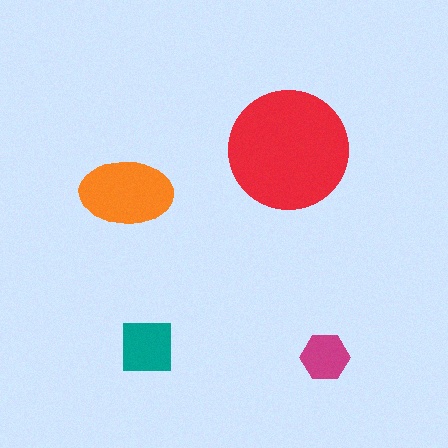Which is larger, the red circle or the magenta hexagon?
The red circle.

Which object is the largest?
The red circle.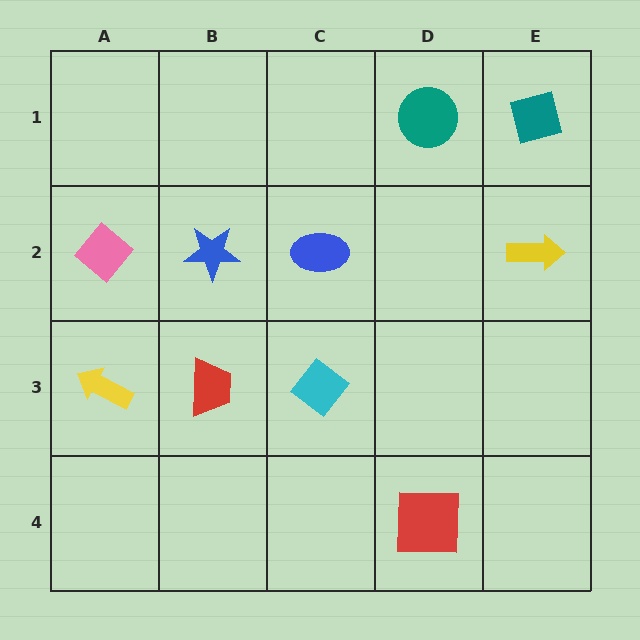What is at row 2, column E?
A yellow arrow.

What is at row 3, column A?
A yellow arrow.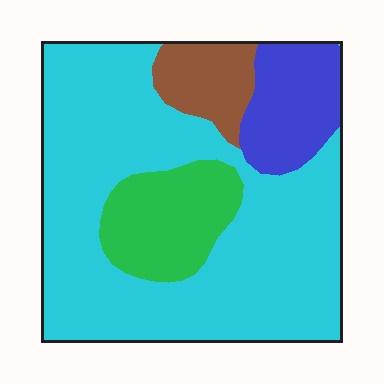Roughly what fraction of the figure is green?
Green takes up about one eighth (1/8) of the figure.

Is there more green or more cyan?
Cyan.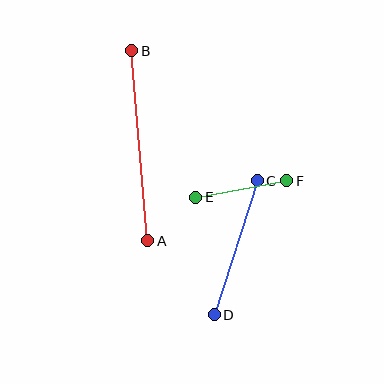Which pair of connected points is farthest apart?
Points A and B are farthest apart.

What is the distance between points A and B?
The distance is approximately 191 pixels.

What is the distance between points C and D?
The distance is approximately 141 pixels.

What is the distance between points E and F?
The distance is approximately 92 pixels.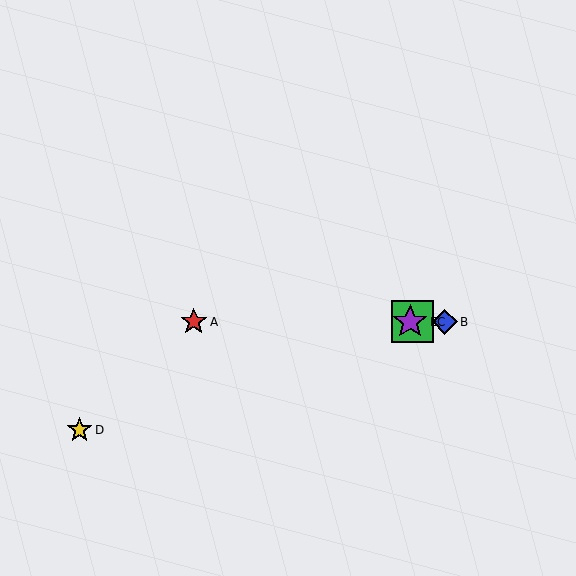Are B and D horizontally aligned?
No, B is at y≈322 and D is at y≈430.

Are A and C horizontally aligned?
Yes, both are at y≈322.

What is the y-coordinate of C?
Object C is at y≈322.